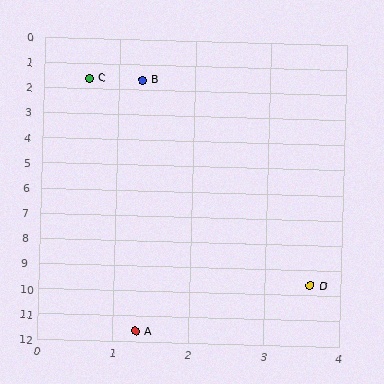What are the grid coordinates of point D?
Point D is at approximately (3.6, 9.6).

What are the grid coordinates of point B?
Point B is at approximately (1.3, 1.6).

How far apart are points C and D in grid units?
Points C and D are about 8.5 grid units apart.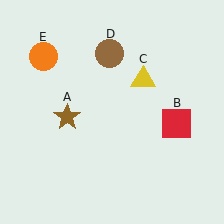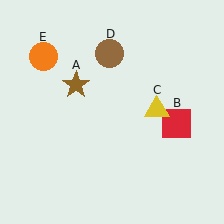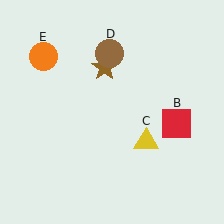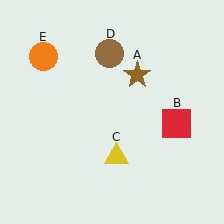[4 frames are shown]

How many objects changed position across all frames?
2 objects changed position: brown star (object A), yellow triangle (object C).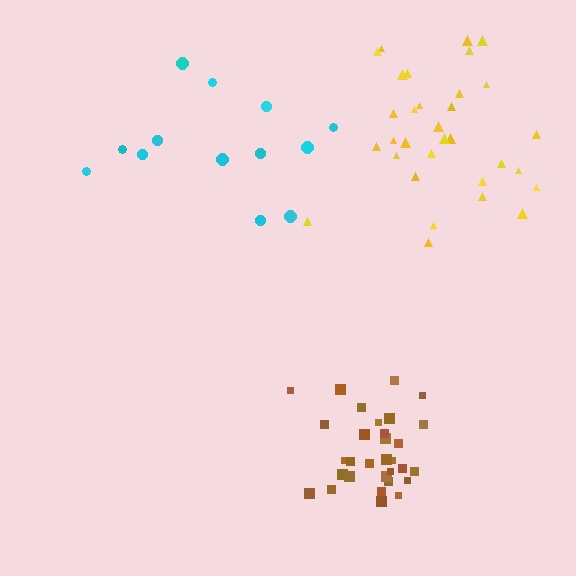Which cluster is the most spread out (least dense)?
Cyan.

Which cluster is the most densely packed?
Brown.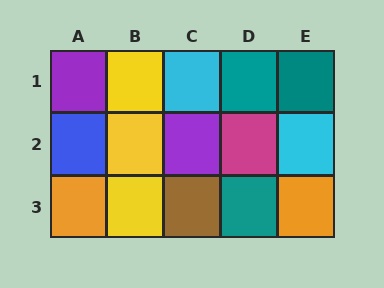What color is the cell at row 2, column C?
Purple.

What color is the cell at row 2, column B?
Yellow.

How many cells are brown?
1 cell is brown.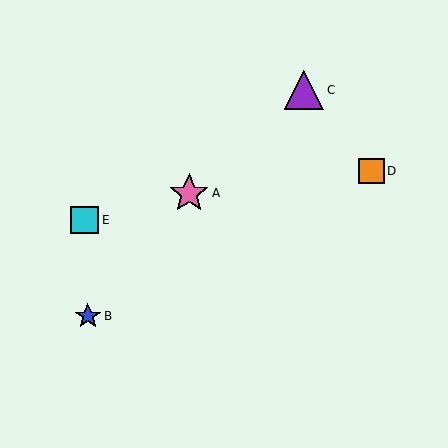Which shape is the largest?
The purple triangle (labeled C) is the largest.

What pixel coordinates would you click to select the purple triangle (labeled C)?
Click at (304, 90) to select the purple triangle C.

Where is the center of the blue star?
The center of the blue star is at (88, 316).